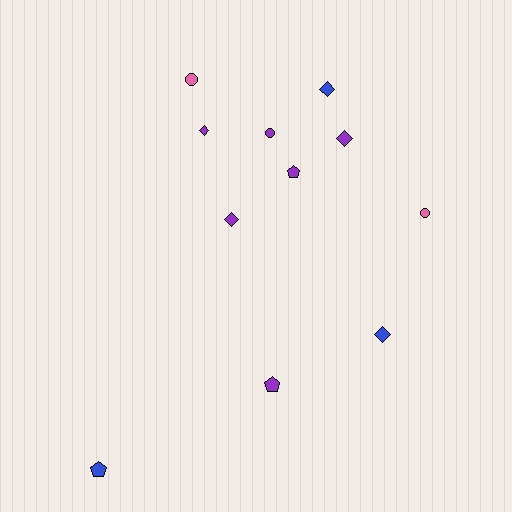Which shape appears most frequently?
Diamond, with 5 objects.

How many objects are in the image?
There are 11 objects.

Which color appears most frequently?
Purple, with 6 objects.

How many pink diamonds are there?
There are no pink diamonds.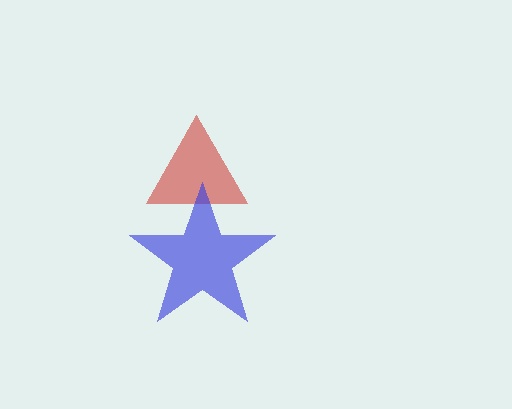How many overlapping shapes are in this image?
There are 2 overlapping shapes in the image.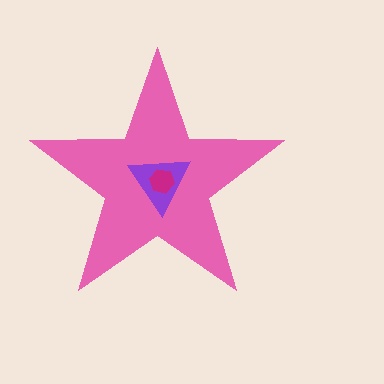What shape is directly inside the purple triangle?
The magenta hexagon.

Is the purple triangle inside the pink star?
Yes.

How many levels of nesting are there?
3.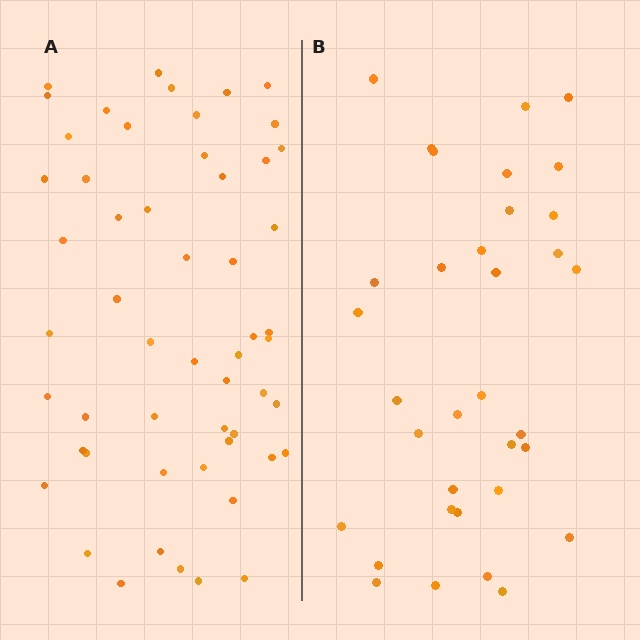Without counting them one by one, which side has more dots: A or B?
Region A (the left region) has more dots.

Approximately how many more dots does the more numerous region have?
Region A has approximately 20 more dots than region B.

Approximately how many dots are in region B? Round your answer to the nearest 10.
About 30 dots. (The exact count is 34, which rounds to 30.)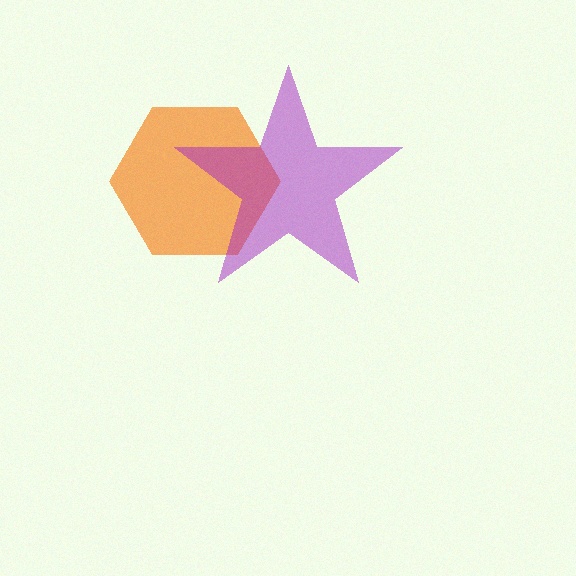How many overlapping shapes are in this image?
There are 2 overlapping shapes in the image.